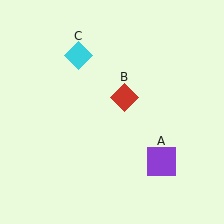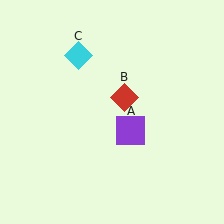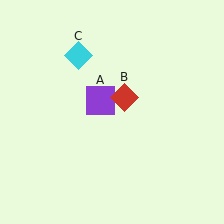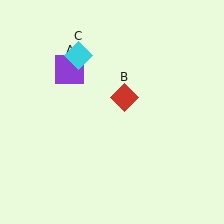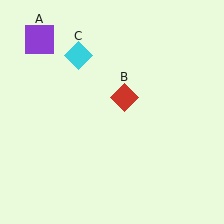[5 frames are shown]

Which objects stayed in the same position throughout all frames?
Red diamond (object B) and cyan diamond (object C) remained stationary.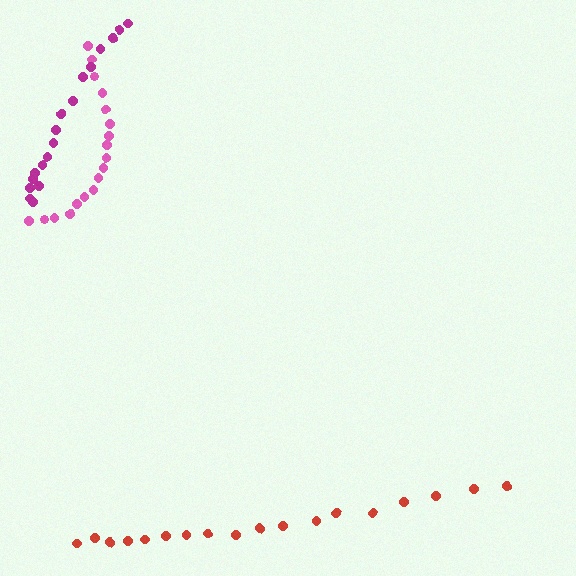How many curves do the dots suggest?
There are 3 distinct paths.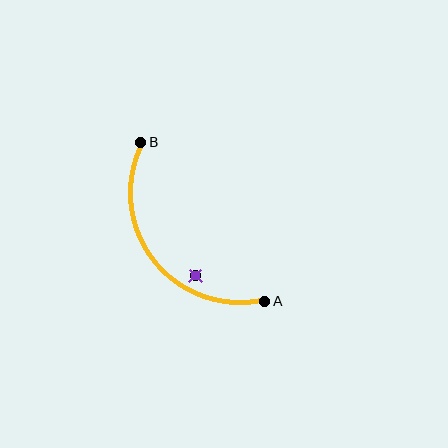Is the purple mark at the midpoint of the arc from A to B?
No — the purple mark does not lie on the arc at all. It sits slightly inside the curve.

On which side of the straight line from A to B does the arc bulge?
The arc bulges below and to the left of the straight line connecting A and B.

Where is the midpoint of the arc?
The arc midpoint is the point on the curve farthest from the straight line joining A and B. It sits below and to the left of that line.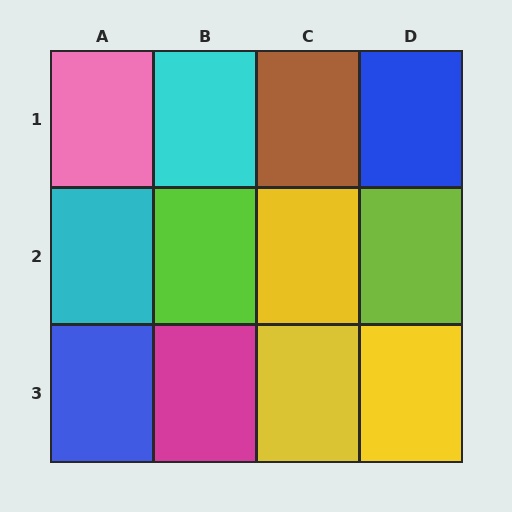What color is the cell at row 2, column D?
Lime.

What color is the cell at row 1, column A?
Pink.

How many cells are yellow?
3 cells are yellow.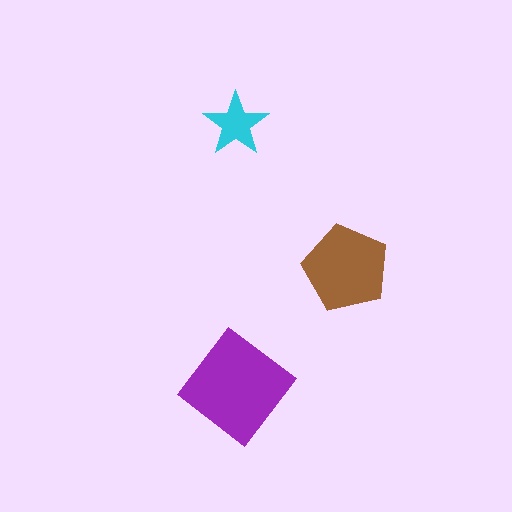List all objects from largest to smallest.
The purple diamond, the brown pentagon, the cyan star.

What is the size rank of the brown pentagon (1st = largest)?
2nd.